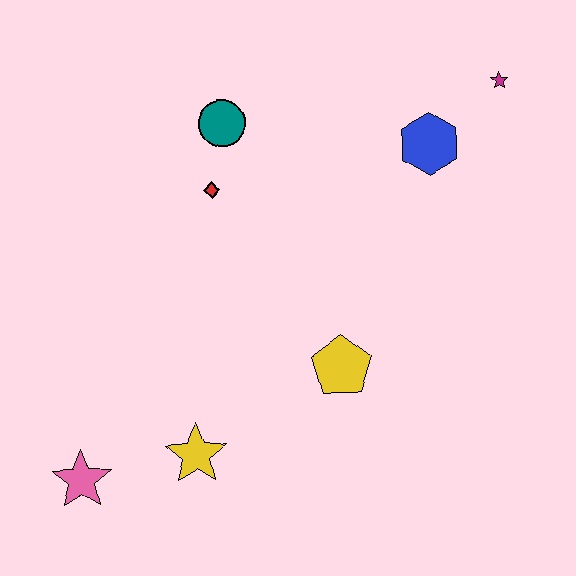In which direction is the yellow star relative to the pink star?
The yellow star is to the right of the pink star.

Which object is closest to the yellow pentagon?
The yellow star is closest to the yellow pentagon.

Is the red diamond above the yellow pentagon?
Yes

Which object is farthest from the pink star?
The magenta star is farthest from the pink star.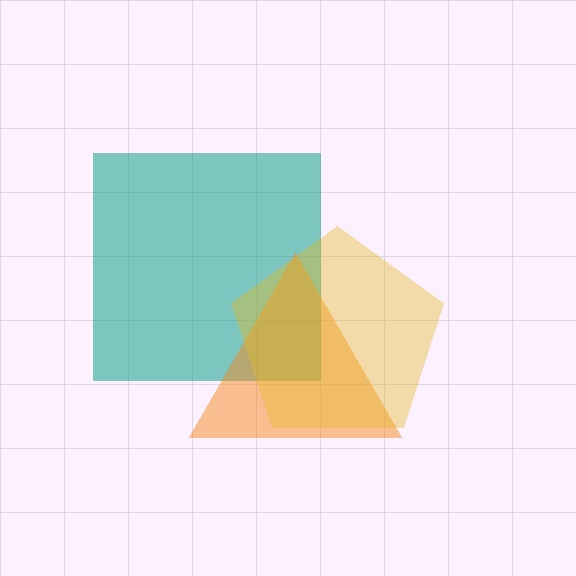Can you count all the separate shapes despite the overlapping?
Yes, there are 3 separate shapes.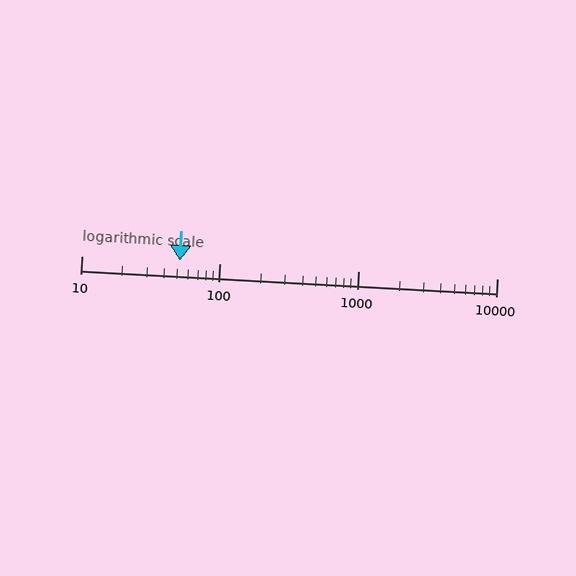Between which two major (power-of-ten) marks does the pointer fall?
The pointer is between 10 and 100.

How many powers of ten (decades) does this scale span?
The scale spans 3 decades, from 10 to 10000.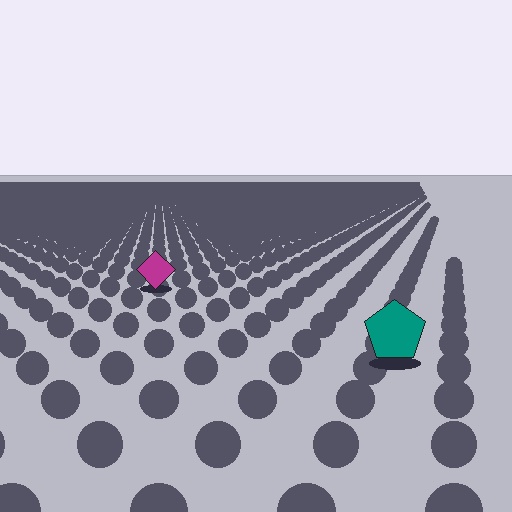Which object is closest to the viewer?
The teal pentagon is closest. The texture marks near it are larger and more spread out.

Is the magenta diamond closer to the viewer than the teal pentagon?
No. The teal pentagon is closer — you can tell from the texture gradient: the ground texture is coarser near it.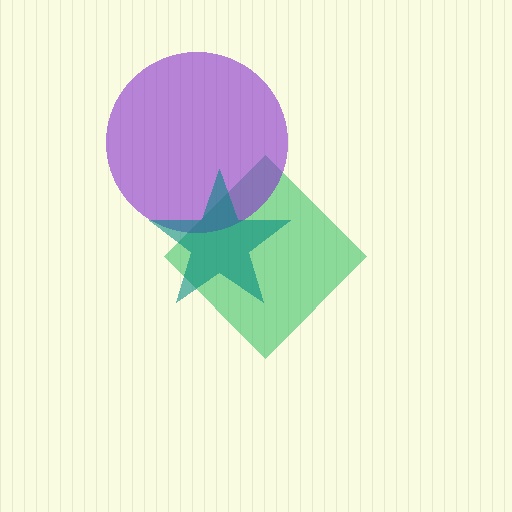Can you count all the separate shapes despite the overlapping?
Yes, there are 3 separate shapes.